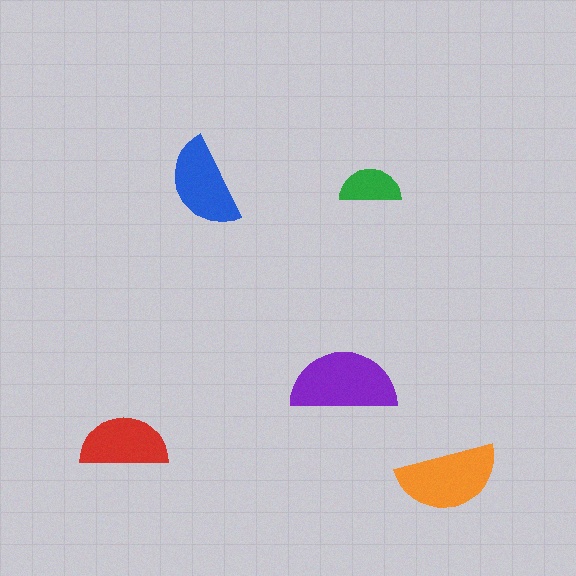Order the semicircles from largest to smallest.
the purple one, the orange one, the blue one, the red one, the green one.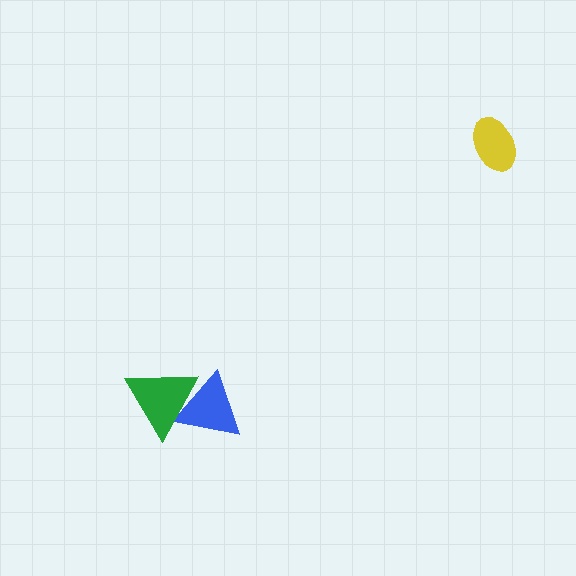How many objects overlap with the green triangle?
1 object overlaps with the green triangle.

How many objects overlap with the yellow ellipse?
0 objects overlap with the yellow ellipse.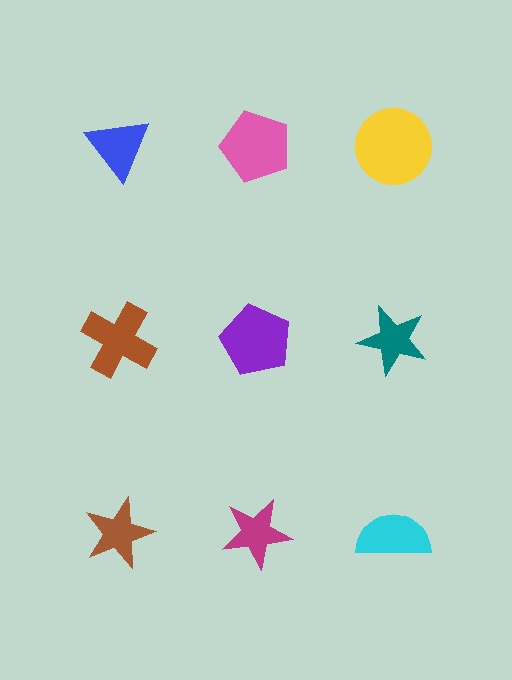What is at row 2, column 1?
A brown cross.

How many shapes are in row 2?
3 shapes.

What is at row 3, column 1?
A brown star.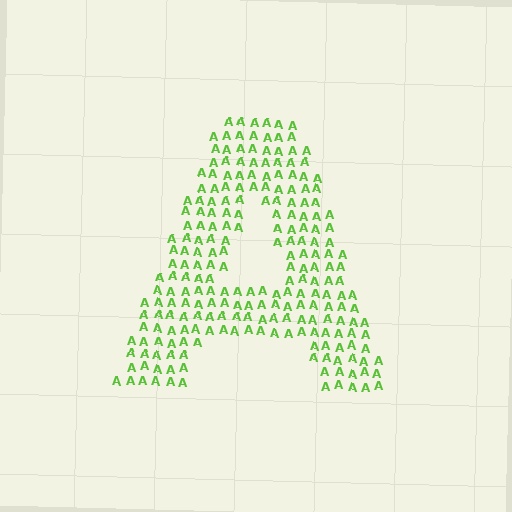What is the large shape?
The large shape is the letter A.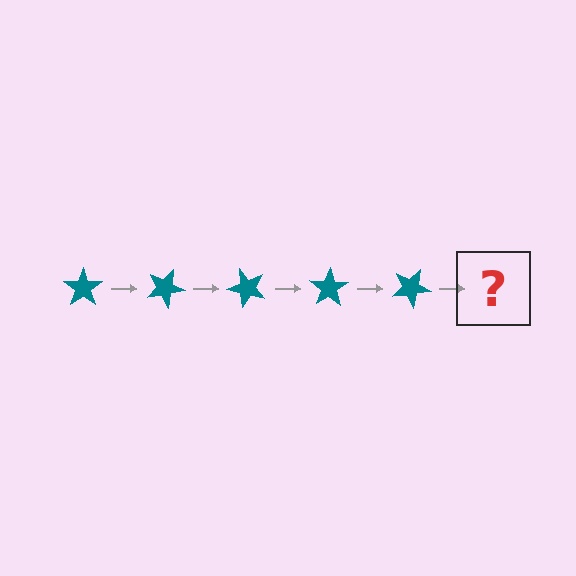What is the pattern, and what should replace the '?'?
The pattern is that the star rotates 25 degrees each step. The '?' should be a teal star rotated 125 degrees.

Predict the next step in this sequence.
The next step is a teal star rotated 125 degrees.